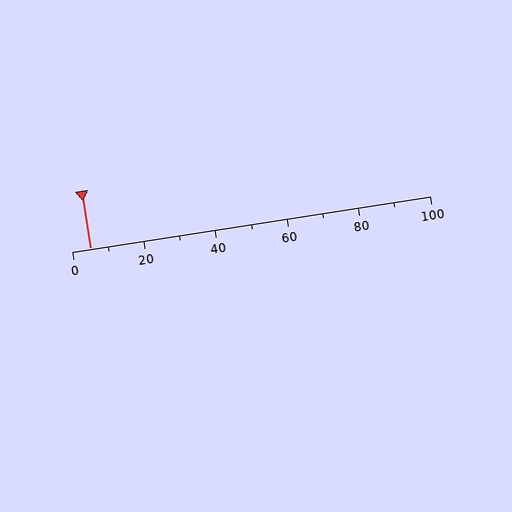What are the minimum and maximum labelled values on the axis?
The axis runs from 0 to 100.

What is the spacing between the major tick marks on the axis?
The major ticks are spaced 20 apart.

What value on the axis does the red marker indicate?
The marker indicates approximately 5.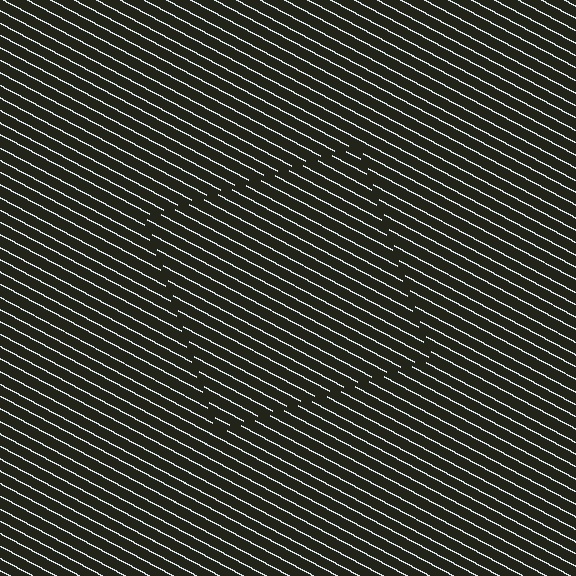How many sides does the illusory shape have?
4 sides — the line-ends trace a square.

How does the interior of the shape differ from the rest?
The interior of the shape contains the same grating, shifted by half a period — the contour is defined by the phase discontinuity where line-ends from the inner and outer gratings abut.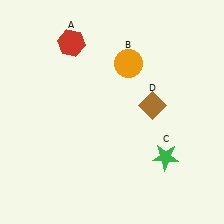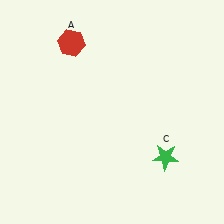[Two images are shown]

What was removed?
The orange circle (B), the brown diamond (D) were removed in Image 2.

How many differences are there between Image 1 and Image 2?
There are 2 differences between the two images.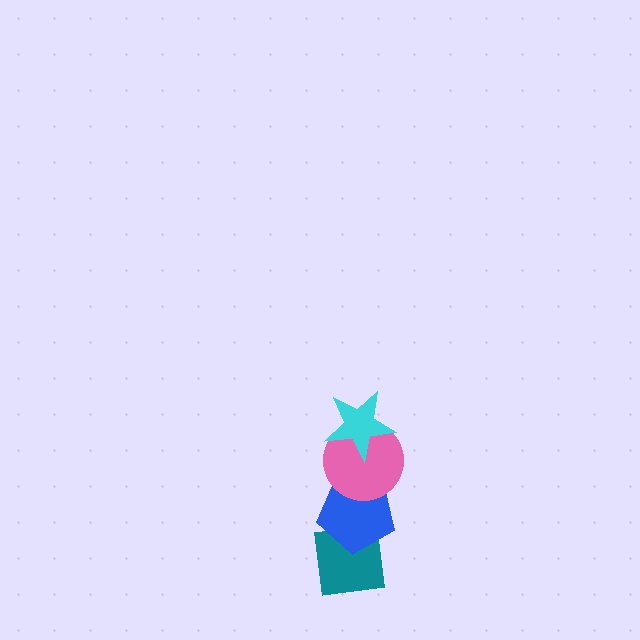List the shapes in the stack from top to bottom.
From top to bottom: the cyan star, the pink circle, the blue pentagon, the teal square.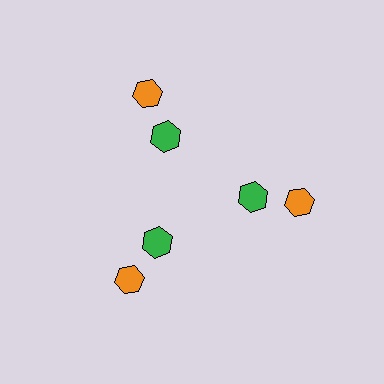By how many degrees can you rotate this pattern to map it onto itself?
The pattern maps onto itself every 120 degrees of rotation.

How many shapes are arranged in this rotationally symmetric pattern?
There are 6 shapes, arranged in 3 groups of 2.